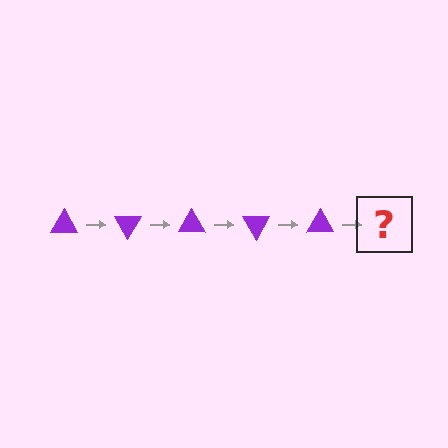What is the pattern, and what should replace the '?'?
The pattern is that the triangle rotates 60 degrees each step. The '?' should be a purple triangle rotated 300 degrees.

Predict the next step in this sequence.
The next step is a purple triangle rotated 300 degrees.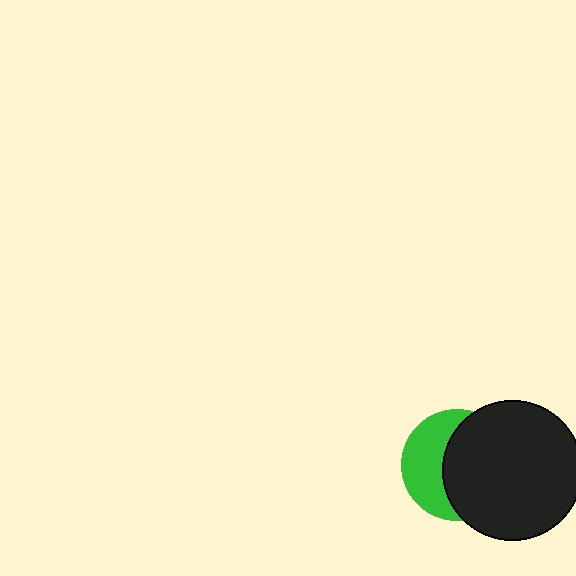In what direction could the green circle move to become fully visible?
The green circle could move left. That would shift it out from behind the black circle entirely.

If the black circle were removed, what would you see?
You would see the complete green circle.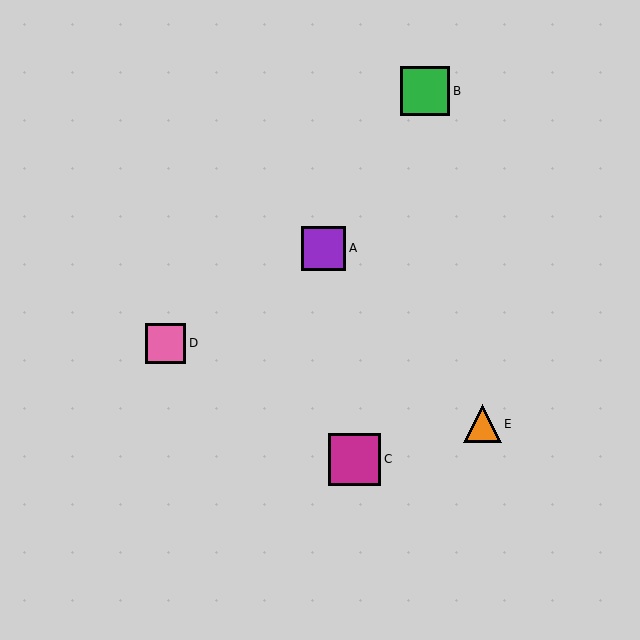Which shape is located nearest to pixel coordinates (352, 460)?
The magenta square (labeled C) at (355, 459) is nearest to that location.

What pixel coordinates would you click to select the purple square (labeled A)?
Click at (324, 248) to select the purple square A.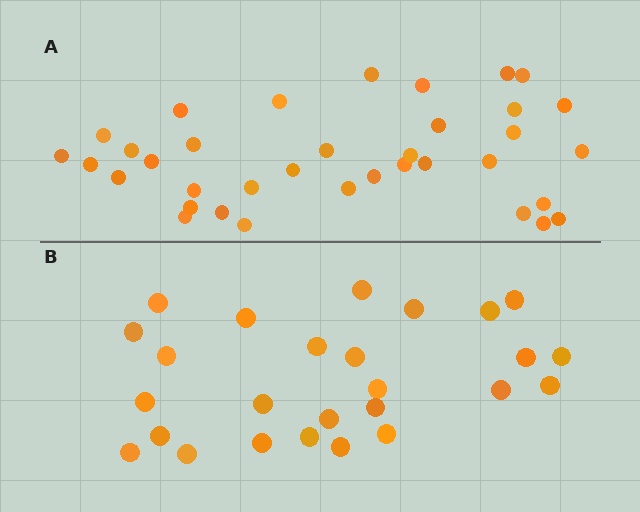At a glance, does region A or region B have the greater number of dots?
Region A (the top region) has more dots.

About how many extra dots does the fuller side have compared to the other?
Region A has roughly 10 or so more dots than region B.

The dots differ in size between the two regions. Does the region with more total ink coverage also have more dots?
No. Region B has more total ink coverage because its dots are larger, but region A actually contains more individual dots. Total area can be misleading — the number of items is what matters here.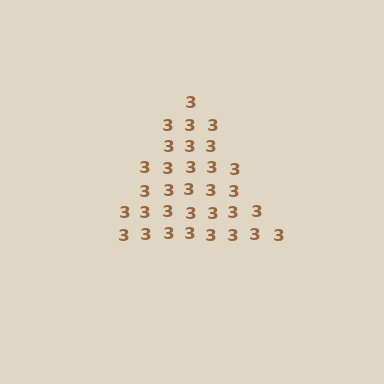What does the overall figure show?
The overall figure shows a triangle.